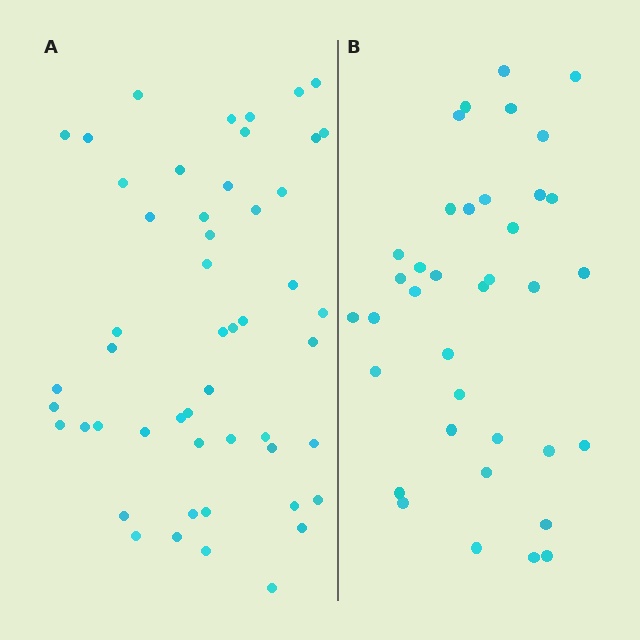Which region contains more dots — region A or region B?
Region A (the left region) has more dots.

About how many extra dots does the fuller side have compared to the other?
Region A has approximately 15 more dots than region B.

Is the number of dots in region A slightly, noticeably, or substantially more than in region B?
Region A has noticeably more, but not dramatically so. The ratio is roughly 1.4 to 1.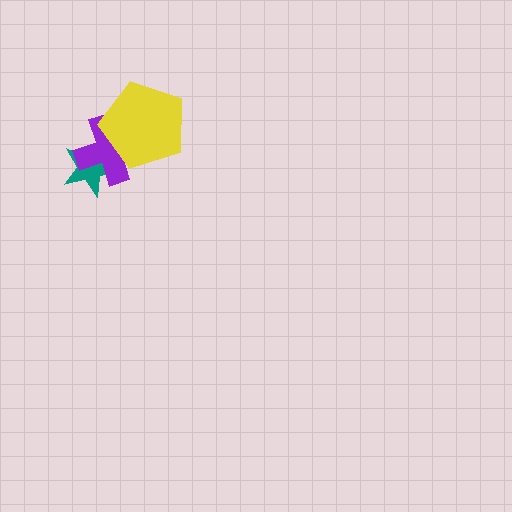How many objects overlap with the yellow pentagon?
1 object overlaps with the yellow pentagon.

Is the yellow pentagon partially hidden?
No, no other shape covers it.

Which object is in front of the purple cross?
The yellow pentagon is in front of the purple cross.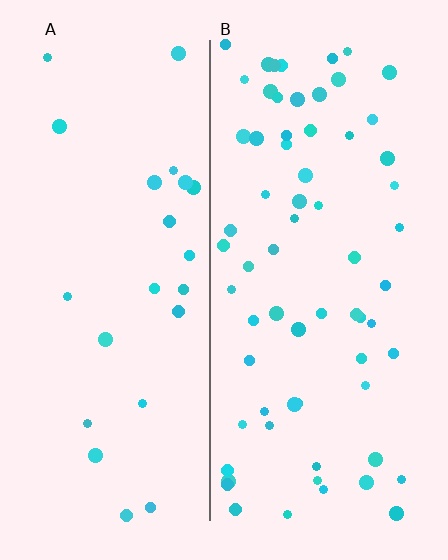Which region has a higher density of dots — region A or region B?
B (the right).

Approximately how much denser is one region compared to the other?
Approximately 2.8× — region B over region A.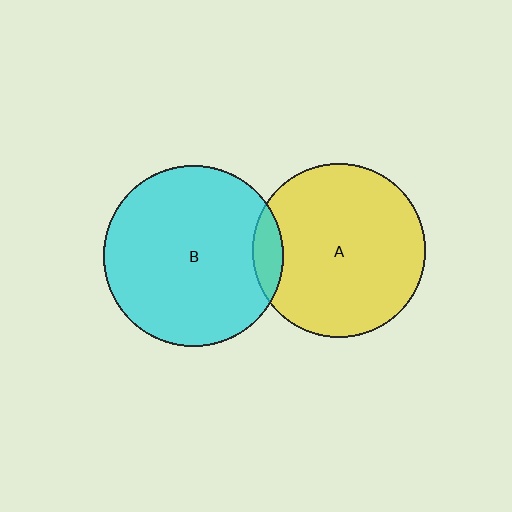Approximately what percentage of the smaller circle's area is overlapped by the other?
Approximately 10%.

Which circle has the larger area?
Circle B (cyan).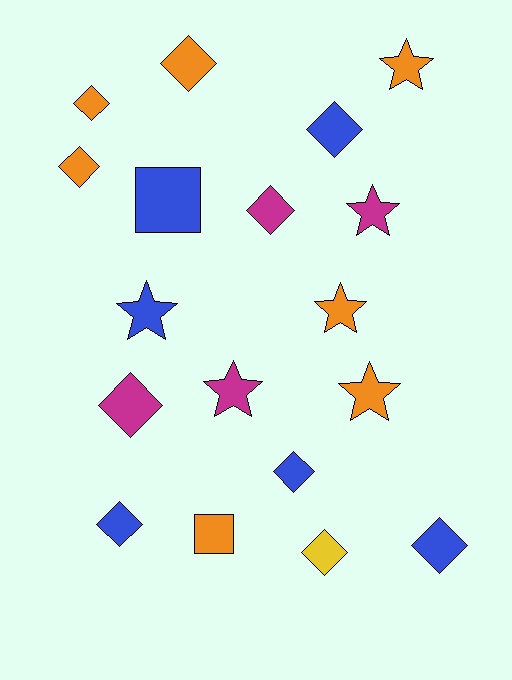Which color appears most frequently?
Orange, with 7 objects.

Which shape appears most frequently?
Diamond, with 10 objects.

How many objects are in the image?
There are 18 objects.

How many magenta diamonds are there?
There are 2 magenta diamonds.